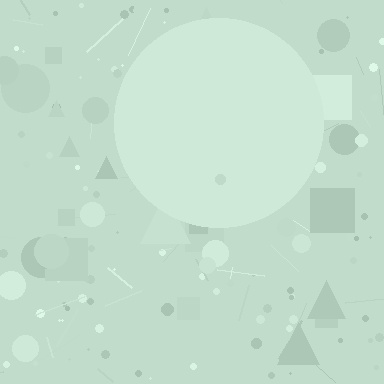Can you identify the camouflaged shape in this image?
The camouflaged shape is a circle.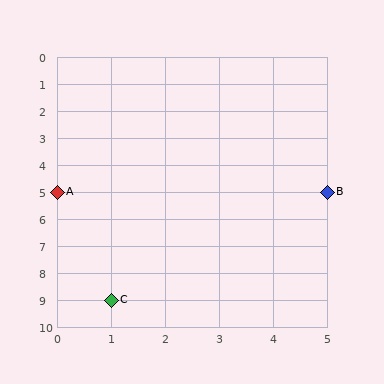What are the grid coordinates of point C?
Point C is at grid coordinates (1, 9).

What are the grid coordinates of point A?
Point A is at grid coordinates (0, 5).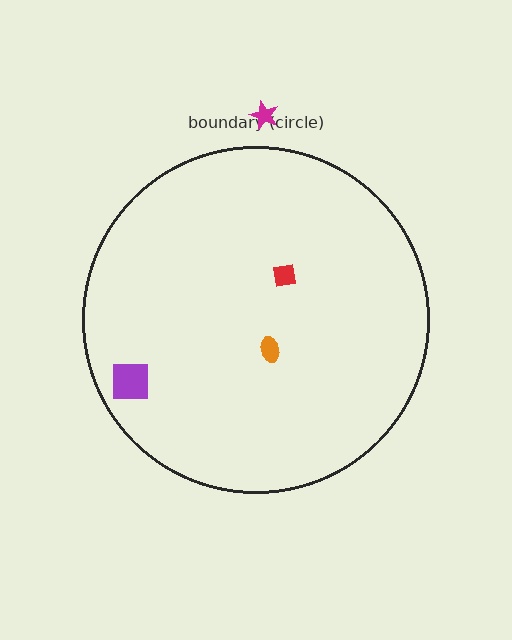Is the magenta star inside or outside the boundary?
Outside.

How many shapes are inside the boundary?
3 inside, 1 outside.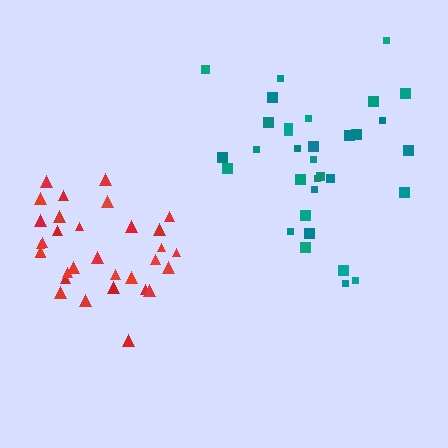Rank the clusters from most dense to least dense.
red, teal.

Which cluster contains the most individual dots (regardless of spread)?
Teal (33).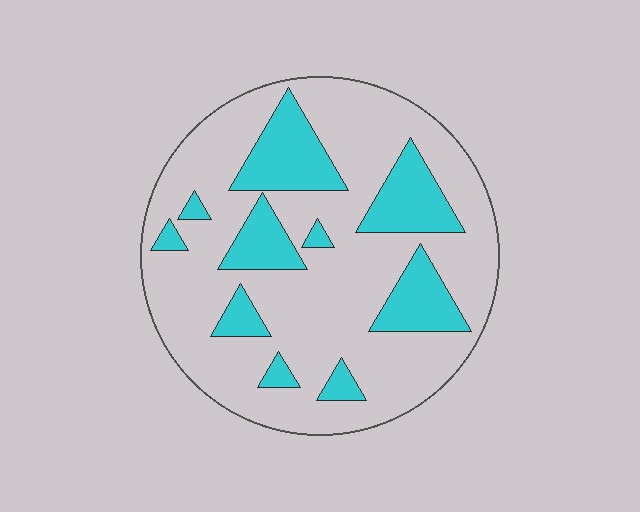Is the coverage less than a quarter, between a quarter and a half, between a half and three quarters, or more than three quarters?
Less than a quarter.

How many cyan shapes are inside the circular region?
10.